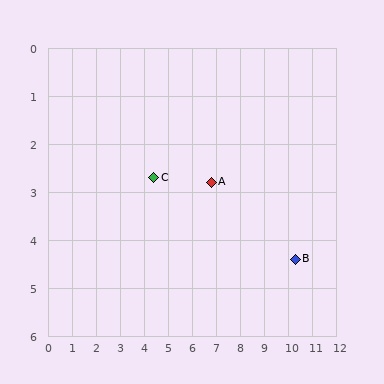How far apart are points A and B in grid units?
Points A and B are about 3.8 grid units apart.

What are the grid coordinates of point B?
Point B is at approximately (10.3, 4.4).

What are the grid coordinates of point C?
Point C is at approximately (4.4, 2.7).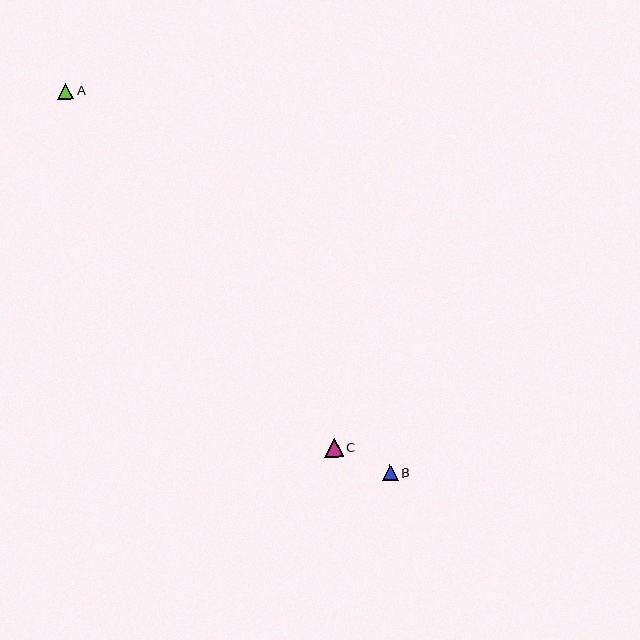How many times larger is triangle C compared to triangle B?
Triangle C is approximately 1.2 times the size of triangle B.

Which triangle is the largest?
Triangle C is the largest with a size of approximately 19 pixels.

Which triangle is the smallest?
Triangle A is the smallest with a size of approximately 16 pixels.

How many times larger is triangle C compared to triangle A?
Triangle C is approximately 1.2 times the size of triangle A.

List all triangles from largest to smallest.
From largest to smallest: C, B, A.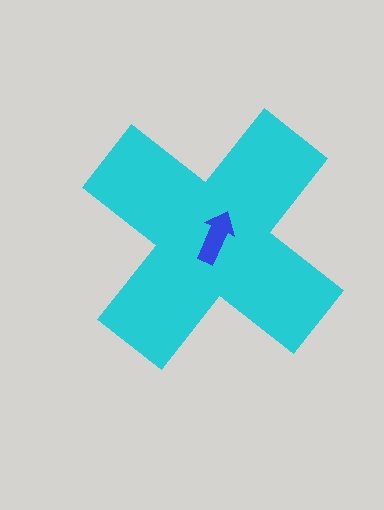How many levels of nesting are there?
2.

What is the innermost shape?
The blue arrow.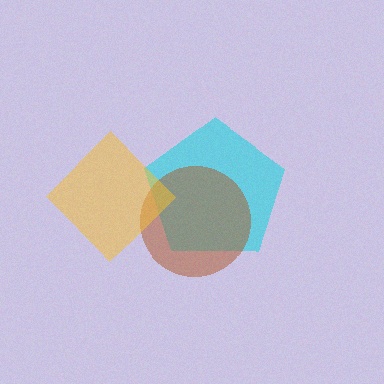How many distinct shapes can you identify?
There are 3 distinct shapes: a cyan pentagon, a brown circle, a yellow diamond.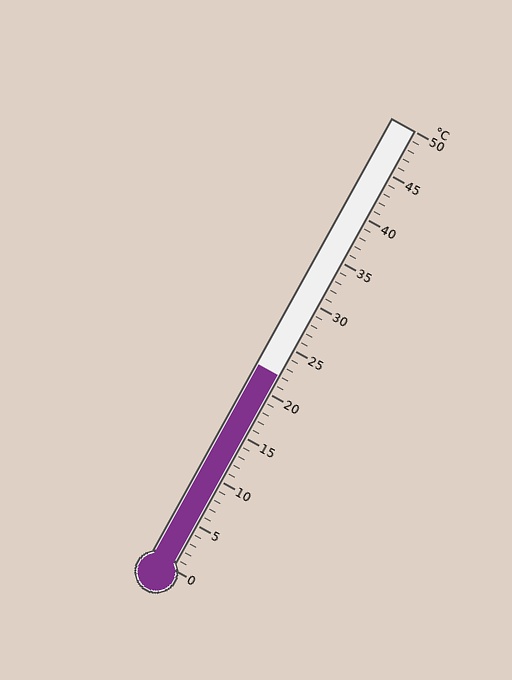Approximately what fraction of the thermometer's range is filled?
The thermometer is filled to approximately 45% of its range.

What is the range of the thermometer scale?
The thermometer scale ranges from 0°C to 50°C.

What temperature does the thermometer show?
The thermometer shows approximately 22°C.